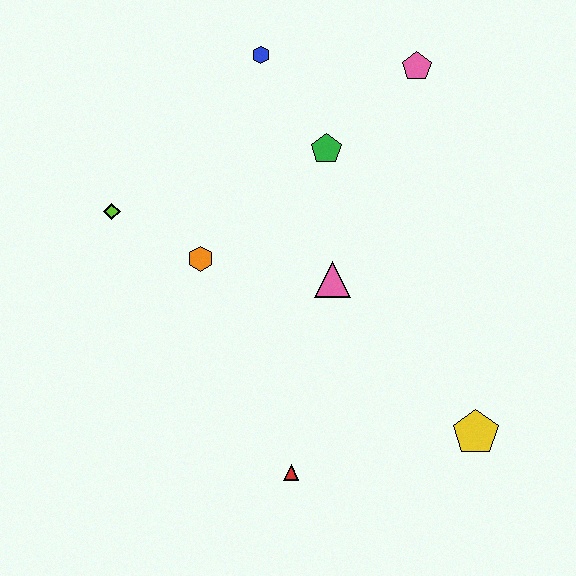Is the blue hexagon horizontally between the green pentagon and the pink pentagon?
No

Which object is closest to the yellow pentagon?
The red triangle is closest to the yellow pentagon.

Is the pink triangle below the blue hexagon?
Yes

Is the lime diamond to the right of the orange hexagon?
No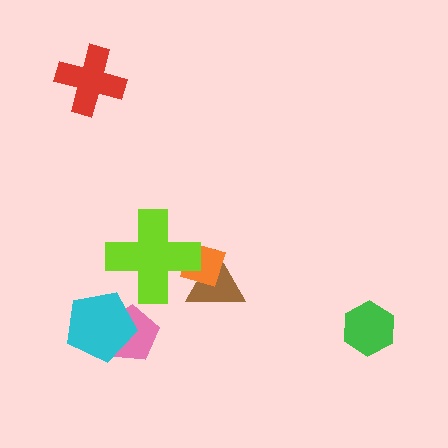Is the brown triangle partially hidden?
Yes, it is partially covered by another shape.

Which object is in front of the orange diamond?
The lime cross is in front of the orange diamond.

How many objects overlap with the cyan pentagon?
1 object overlaps with the cyan pentagon.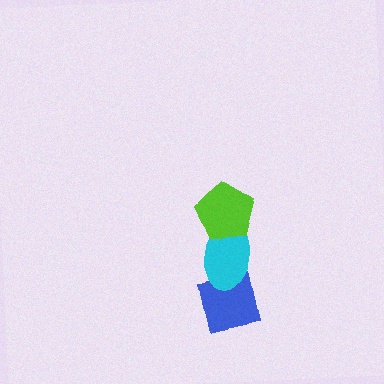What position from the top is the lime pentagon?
The lime pentagon is 1st from the top.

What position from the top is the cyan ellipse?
The cyan ellipse is 2nd from the top.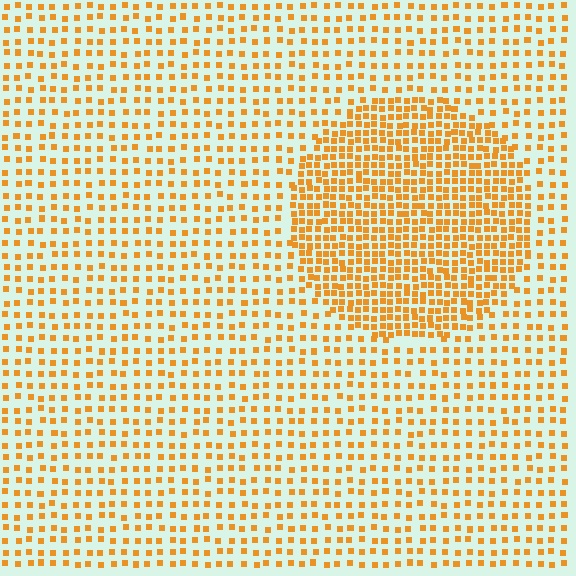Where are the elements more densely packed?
The elements are more densely packed inside the circle boundary.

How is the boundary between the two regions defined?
The boundary is defined by a change in element density (approximately 2.2x ratio). All elements are the same color, size, and shape.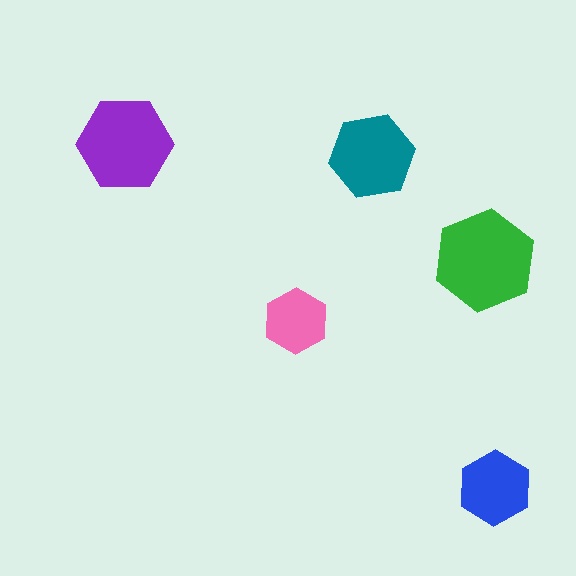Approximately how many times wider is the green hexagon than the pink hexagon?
About 1.5 times wider.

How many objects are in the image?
There are 5 objects in the image.